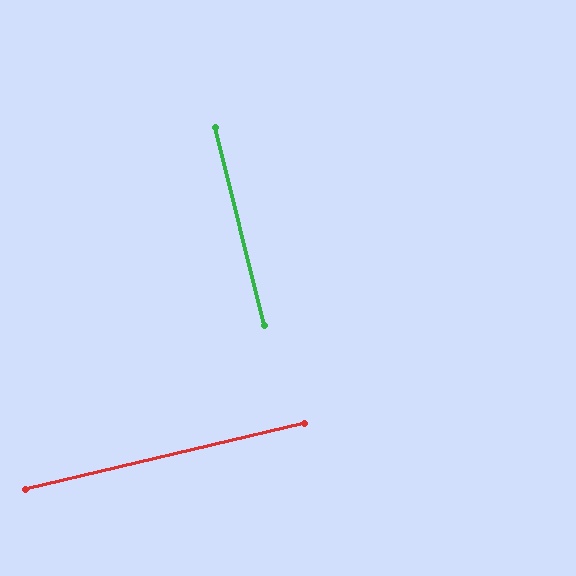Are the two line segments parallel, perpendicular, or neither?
Perpendicular — they meet at approximately 89°.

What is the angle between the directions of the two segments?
Approximately 89 degrees.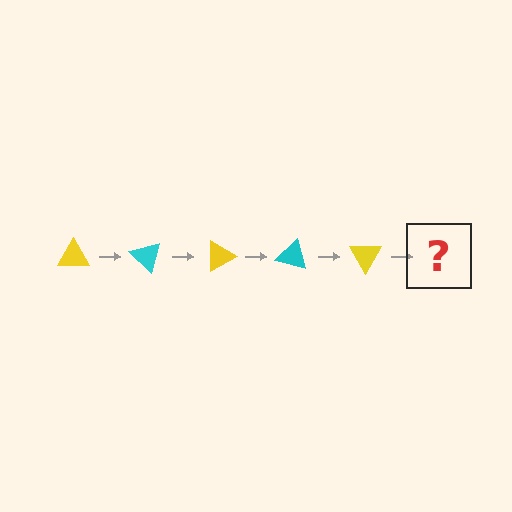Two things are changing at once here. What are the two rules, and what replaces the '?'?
The two rules are that it rotates 45 degrees each step and the color cycles through yellow and cyan. The '?' should be a cyan triangle, rotated 225 degrees from the start.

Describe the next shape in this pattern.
It should be a cyan triangle, rotated 225 degrees from the start.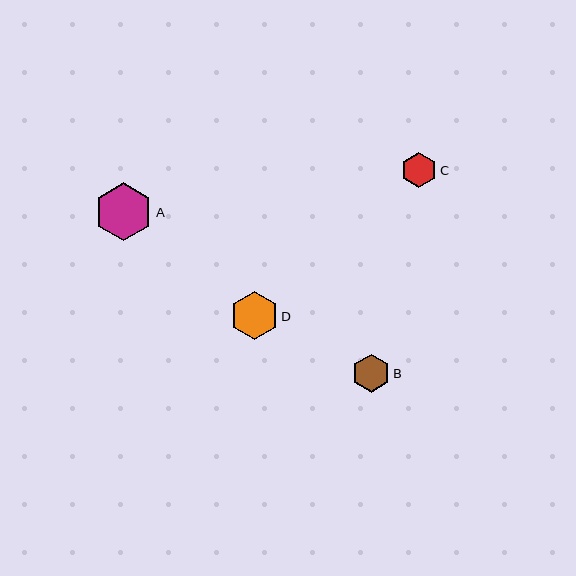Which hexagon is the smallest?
Hexagon C is the smallest with a size of approximately 35 pixels.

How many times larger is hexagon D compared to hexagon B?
Hexagon D is approximately 1.3 times the size of hexagon B.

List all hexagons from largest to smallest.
From largest to smallest: A, D, B, C.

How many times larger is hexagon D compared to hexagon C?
Hexagon D is approximately 1.4 times the size of hexagon C.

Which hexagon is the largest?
Hexagon A is the largest with a size of approximately 58 pixels.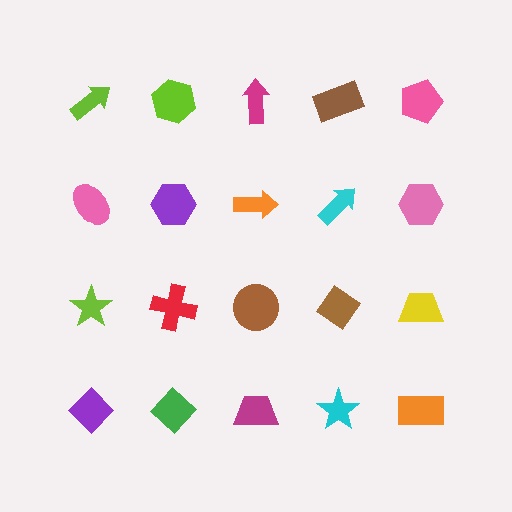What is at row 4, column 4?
A cyan star.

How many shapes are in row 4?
5 shapes.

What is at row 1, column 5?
A pink pentagon.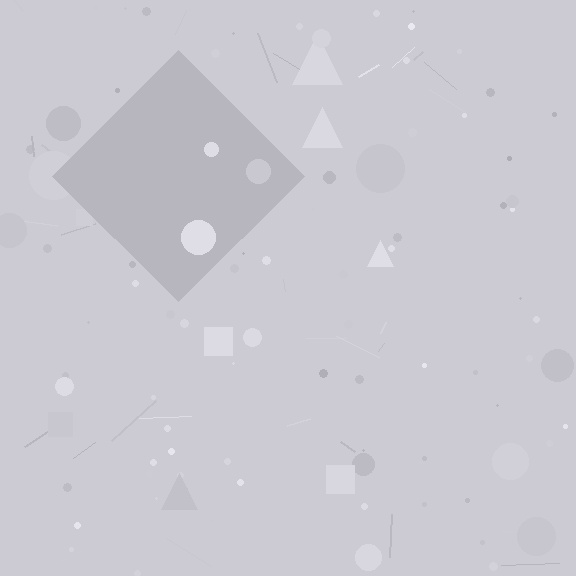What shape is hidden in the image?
A diamond is hidden in the image.